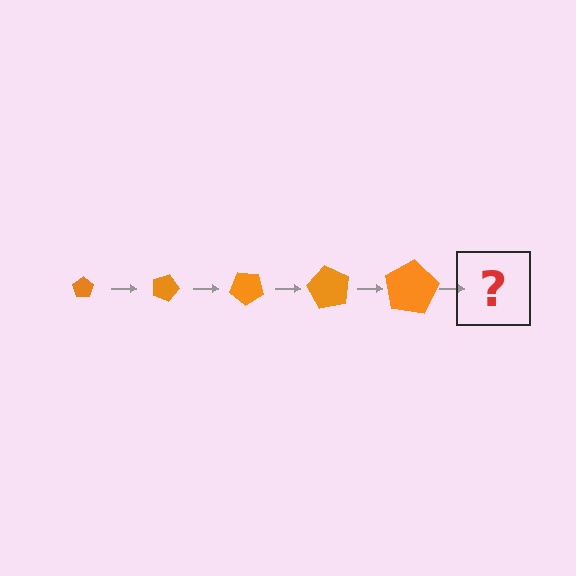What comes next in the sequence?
The next element should be a pentagon, larger than the previous one and rotated 100 degrees from the start.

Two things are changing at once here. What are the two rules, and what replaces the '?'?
The two rules are that the pentagon grows larger each step and it rotates 20 degrees each step. The '?' should be a pentagon, larger than the previous one and rotated 100 degrees from the start.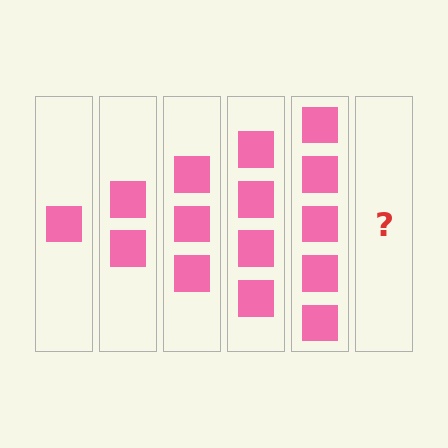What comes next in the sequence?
The next element should be 6 squares.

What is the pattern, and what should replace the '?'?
The pattern is that each step adds one more square. The '?' should be 6 squares.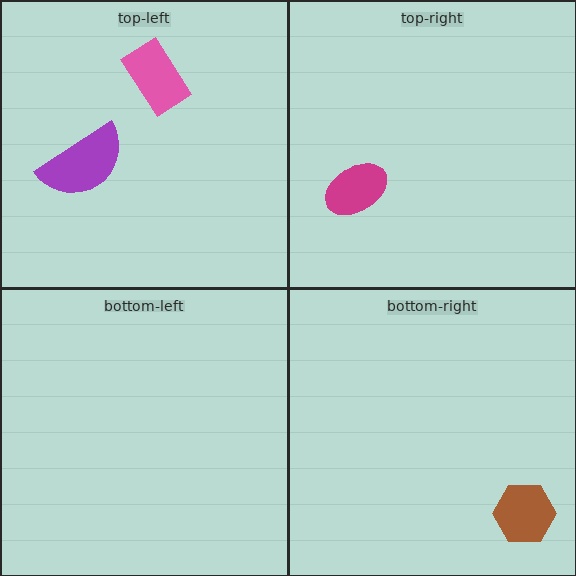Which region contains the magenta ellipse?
The top-right region.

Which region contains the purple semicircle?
The top-left region.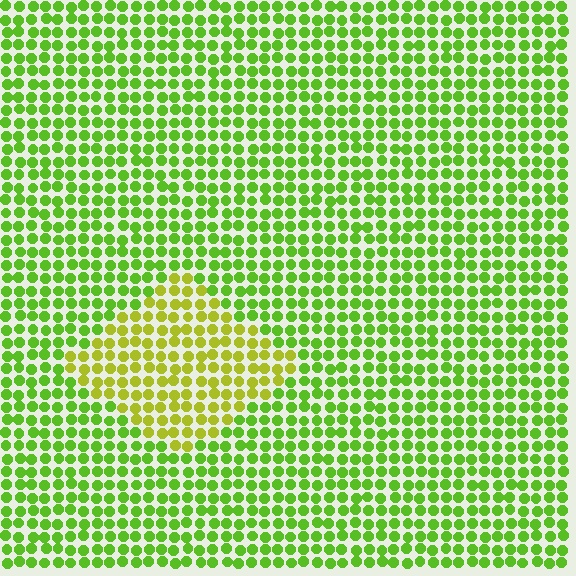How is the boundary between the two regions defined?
The boundary is defined purely by a slight shift in hue (about 32 degrees). Spacing, size, and orientation are identical on both sides.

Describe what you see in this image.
The image is filled with small lime elements in a uniform arrangement. A diamond-shaped region is visible where the elements are tinted to a slightly different hue, forming a subtle color boundary.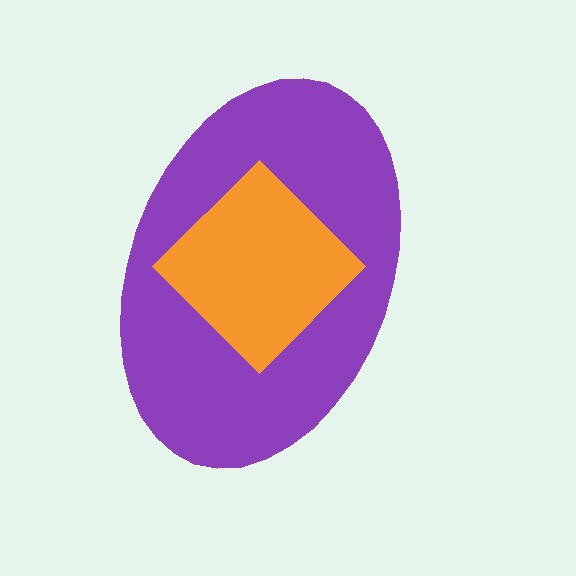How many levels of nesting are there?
2.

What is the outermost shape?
The purple ellipse.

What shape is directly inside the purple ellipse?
The orange diamond.